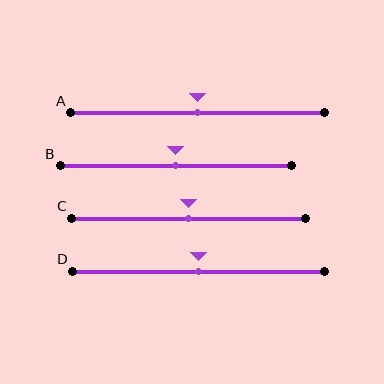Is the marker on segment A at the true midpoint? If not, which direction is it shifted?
Yes, the marker on segment A is at the true midpoint.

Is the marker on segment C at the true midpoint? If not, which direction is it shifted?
Yes, the marker on segment C is at the true midpoint.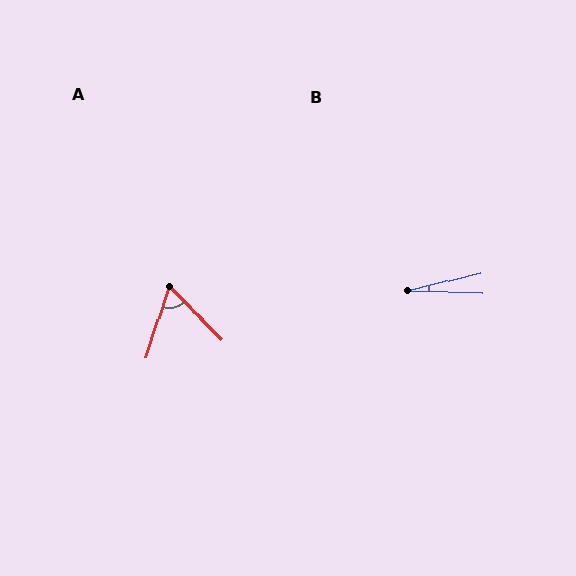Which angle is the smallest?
B, at approximately 15 degrees.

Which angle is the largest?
A, at approximately 63 degrees.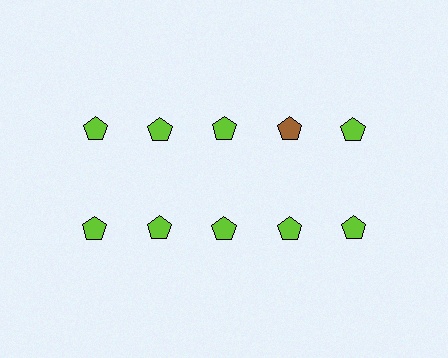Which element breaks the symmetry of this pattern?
The brown pentagon in the top row, second from right column breaks the symmetry. All other shapes are lime pentagons.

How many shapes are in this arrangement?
There are 10 shapes arranged in a grid pattern.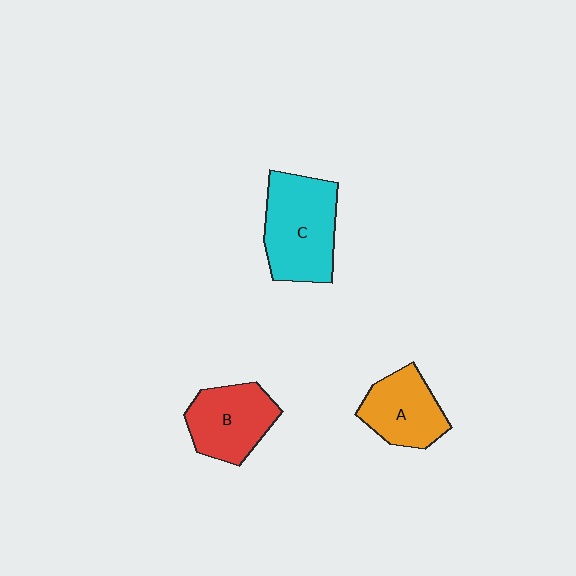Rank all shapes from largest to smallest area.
From largest to smallest: C (cyan), B (red), A (orange).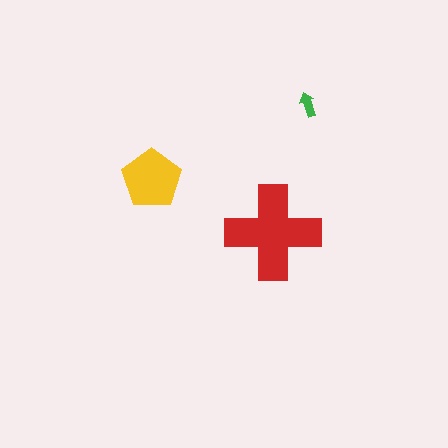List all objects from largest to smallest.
The red cross, the yellow pentagon, the green arrow.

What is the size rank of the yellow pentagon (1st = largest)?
2nd.